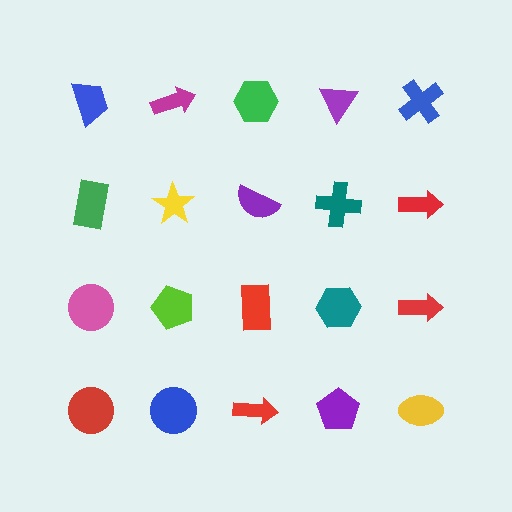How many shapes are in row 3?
5 shapes.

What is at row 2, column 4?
A teal cross.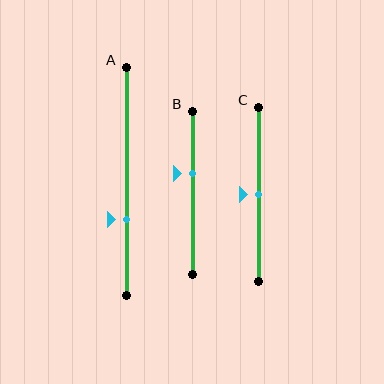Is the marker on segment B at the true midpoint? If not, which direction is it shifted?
No, the marker on segment B is shifted upward by about 12% of the segment length.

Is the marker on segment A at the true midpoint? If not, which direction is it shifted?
No, the marker on segment A is shifted downward by about 17% of the segment length.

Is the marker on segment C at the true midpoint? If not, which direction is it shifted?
Yes, the marker on segment C is at the true midpoint.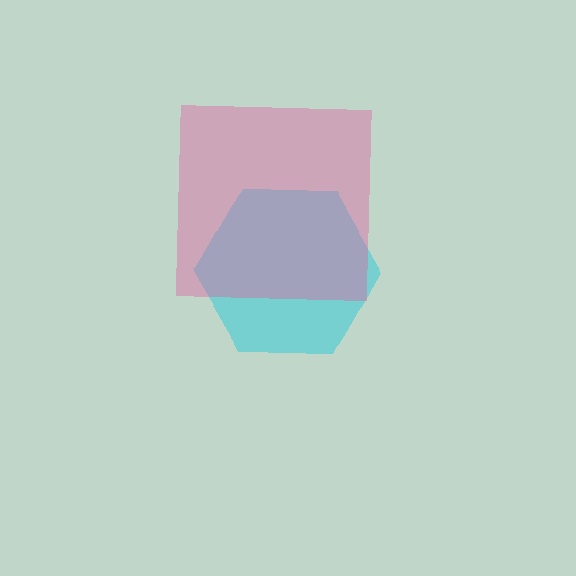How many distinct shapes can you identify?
There are 2 distinct shapes: a cyan hexagon, a pink square.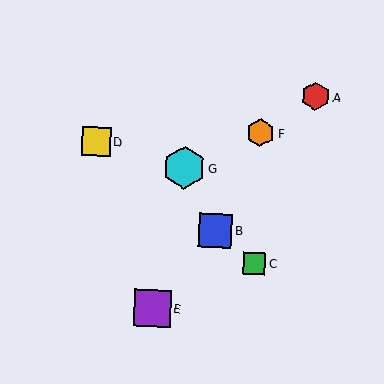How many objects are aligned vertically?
2 objects (C, F) are aligned vertically.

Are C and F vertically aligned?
Yes, both are at x≈254.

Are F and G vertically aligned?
No, F is at x≈260 and G is at x≈184.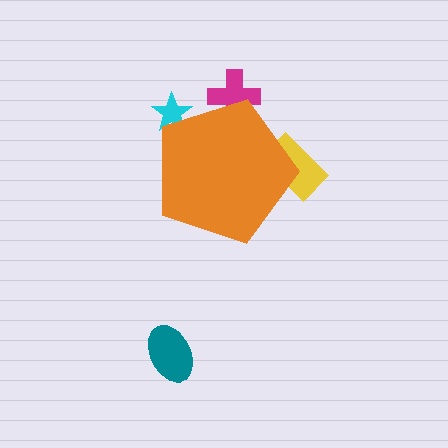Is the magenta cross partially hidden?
Yes, the magenta cross is partially hidden behind the orange pentagon.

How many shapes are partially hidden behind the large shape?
3 shapes are partially hidden.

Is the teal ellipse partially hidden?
No, the teal ellipse is fully visible.